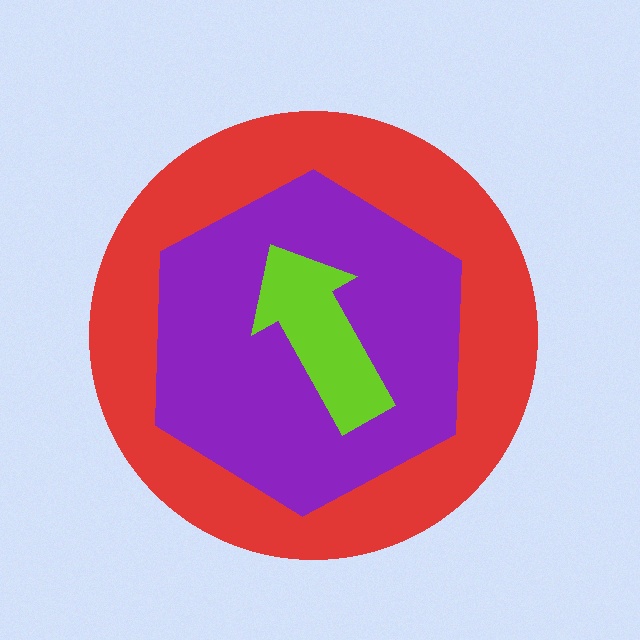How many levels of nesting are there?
3.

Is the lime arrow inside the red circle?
Yes.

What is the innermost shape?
The lime arrow.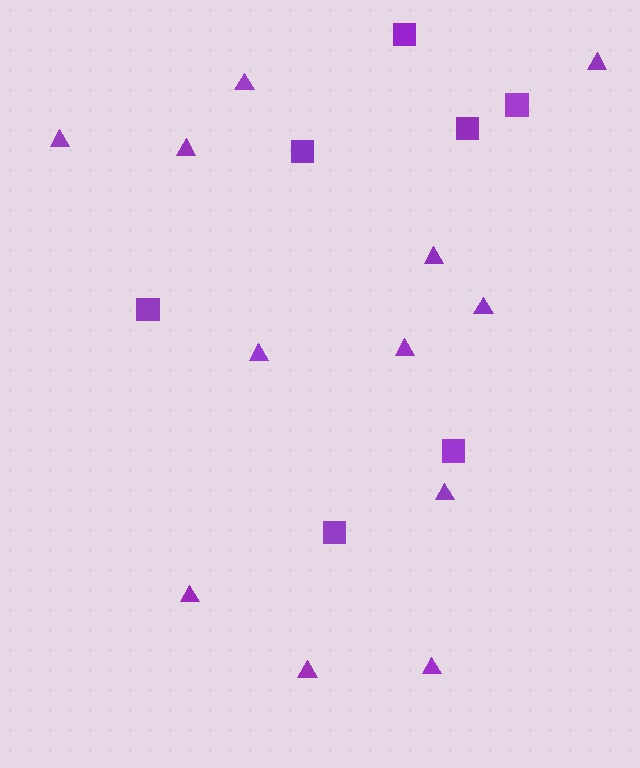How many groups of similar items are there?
There are 2 groups: one group of squares (7) and one group of triangles (12).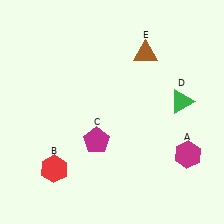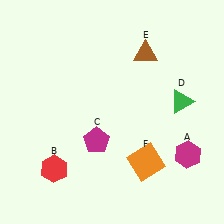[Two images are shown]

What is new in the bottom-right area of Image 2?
An orange square (F) was added in the bottom-right area of Image 2.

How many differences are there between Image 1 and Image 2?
There is 1 difference between the two images.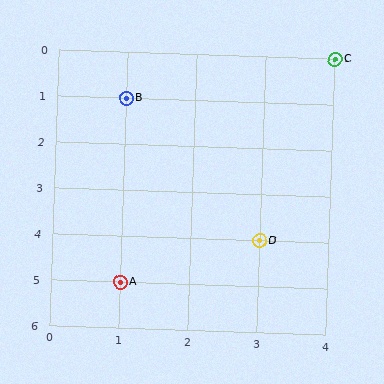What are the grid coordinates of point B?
Point B is at grid coordinates (1, 1).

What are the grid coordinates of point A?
Point A is at grid coordinates (1, 5).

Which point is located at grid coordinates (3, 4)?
Point D is at (3, 4).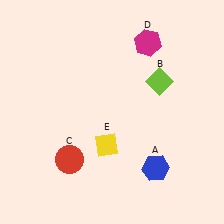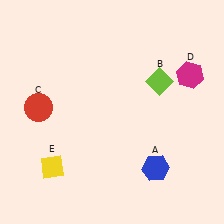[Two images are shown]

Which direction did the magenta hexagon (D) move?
The magenta hexagon (D) moved right.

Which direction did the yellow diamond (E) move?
The yellow diamond (E) moved left.